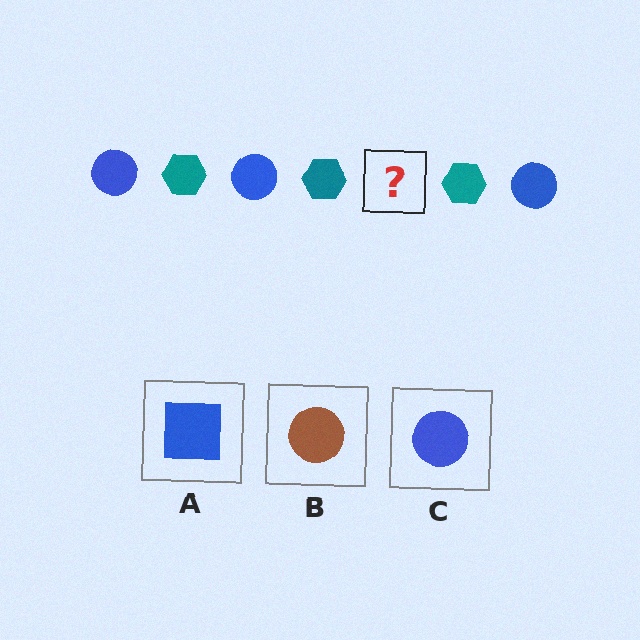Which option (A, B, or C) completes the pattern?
C.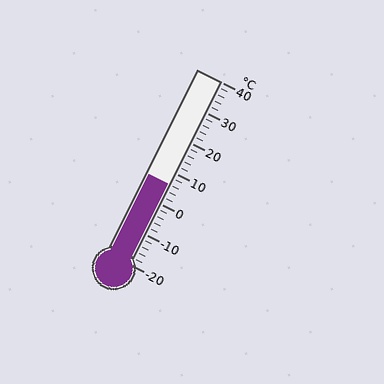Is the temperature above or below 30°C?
The temperature is below 30°C.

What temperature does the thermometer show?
The thermometer shows approximately 6°C.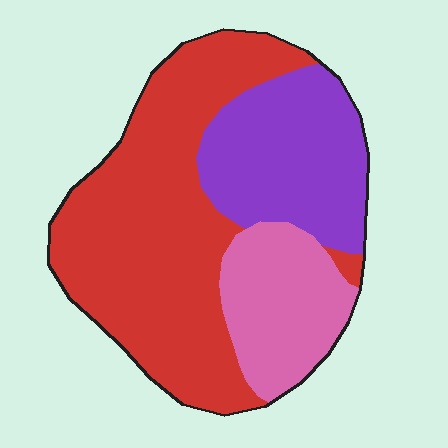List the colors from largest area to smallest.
From largest to smallest: red, purple, pink.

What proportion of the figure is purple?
Purple covers about 25% of the figure.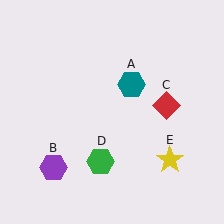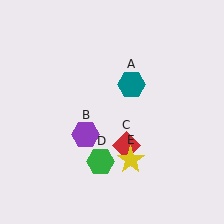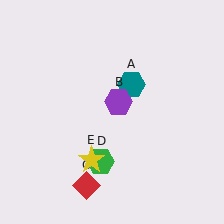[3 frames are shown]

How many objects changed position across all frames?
3 objects changed position: purple hexagon (object B), red diamond (object C), yellow star (object E).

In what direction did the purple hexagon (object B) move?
The purple hexagon (object B) moved up and to the right.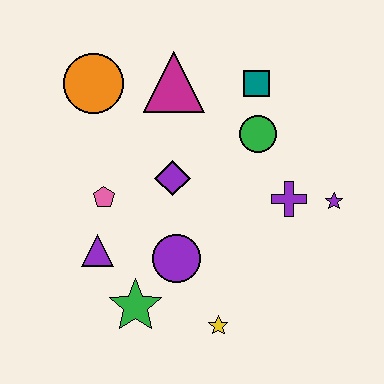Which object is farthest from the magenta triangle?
The yellow star is farthest from the magenta triangle.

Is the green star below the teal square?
Yes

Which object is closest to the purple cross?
The purple star is closest to the purple cross.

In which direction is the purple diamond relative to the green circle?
The purple diamond is to the left of the green circle.